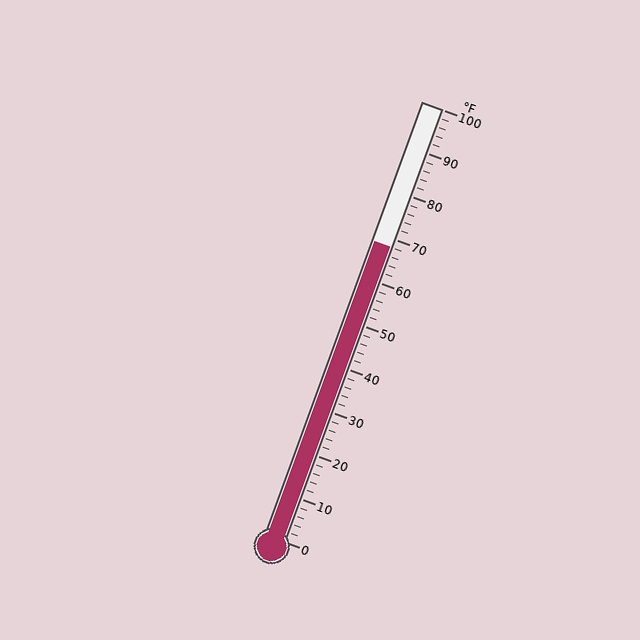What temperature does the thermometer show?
The thermometer shows approximately 68°F.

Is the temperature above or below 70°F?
The temperature is below 70°F.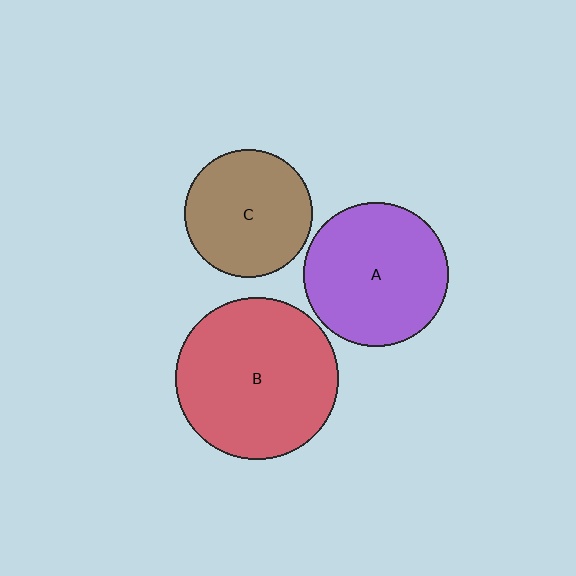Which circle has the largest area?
Circle B (red).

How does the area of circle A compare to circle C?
Approximately 1.3 times.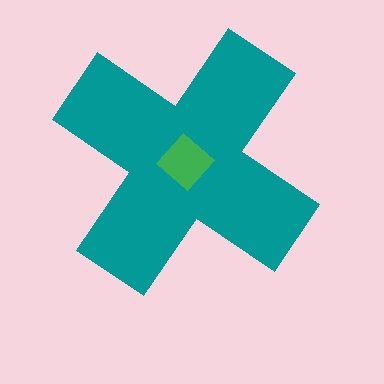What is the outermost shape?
The teal cross.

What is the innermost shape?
The green diamond.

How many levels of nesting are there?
2.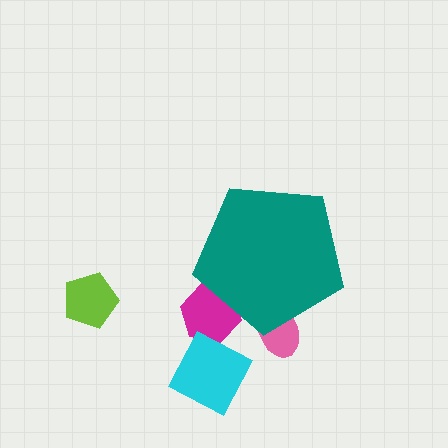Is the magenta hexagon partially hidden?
Yes, the magenta hexagon is partially hidden behind the teal pentagon.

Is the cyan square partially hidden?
No, the cyan square is fully visible.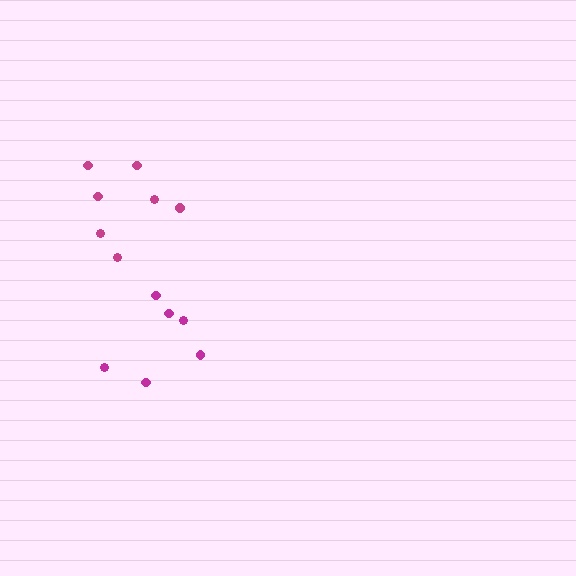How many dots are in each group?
Group 1: 6 dots, Group 2: 7 dots (13 total).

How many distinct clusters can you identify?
There are 2 distinct clusters.